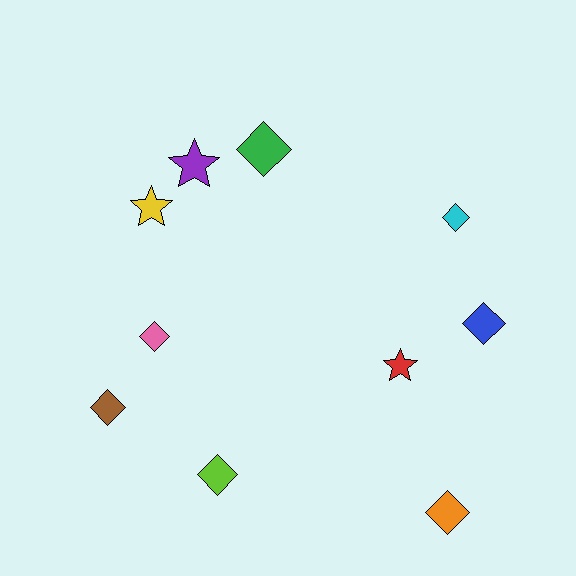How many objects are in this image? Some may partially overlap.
There are 10 objects.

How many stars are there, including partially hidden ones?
There are 3 stars.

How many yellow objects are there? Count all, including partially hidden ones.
There is 1 yellow object.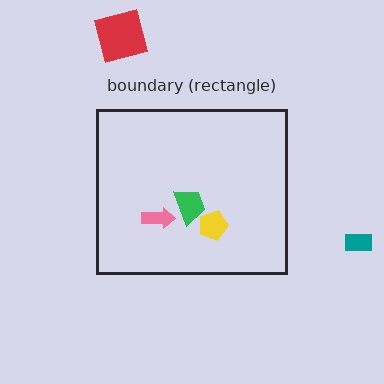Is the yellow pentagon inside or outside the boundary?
Inside.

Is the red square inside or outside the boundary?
Outside.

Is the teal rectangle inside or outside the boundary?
Outside.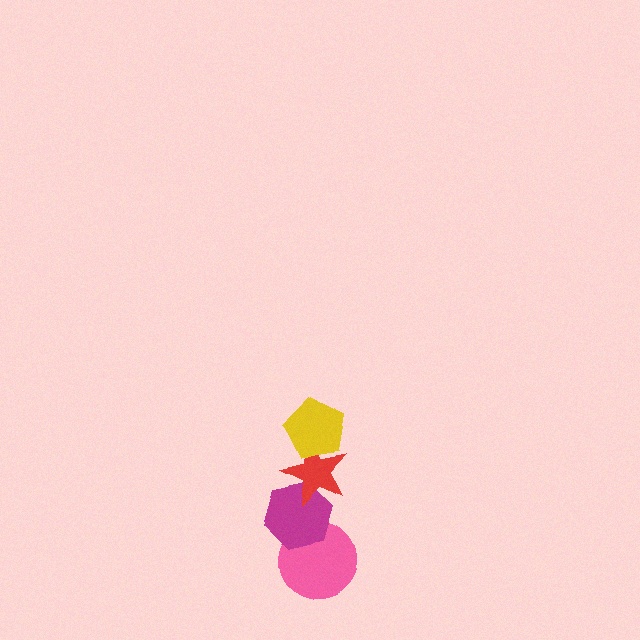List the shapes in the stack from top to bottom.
From top to bottom: the yellow pentagon, the red star, the magenta hexagon, the pink circle.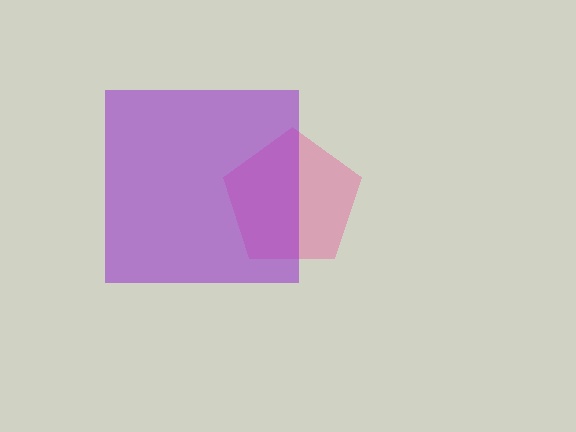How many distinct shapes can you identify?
There are 2 distinct shapes: a pink pentagon, a purple square.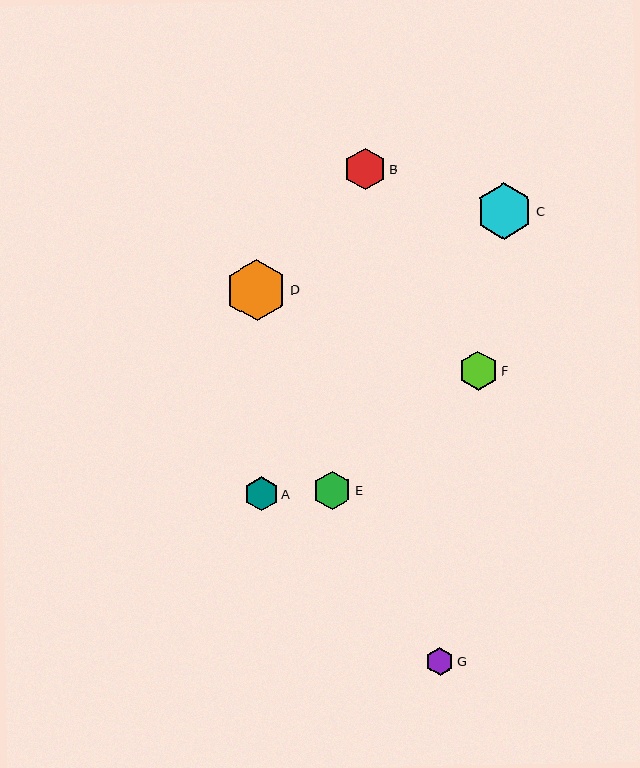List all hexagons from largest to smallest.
From largest to smallest: D, C, B, F, E, A, G.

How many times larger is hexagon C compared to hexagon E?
Hexagon C is approximately 1.5 times the size of hexagon E.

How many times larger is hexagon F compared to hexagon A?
Hexagon F is approximately 1.1 times the size of hexagon A.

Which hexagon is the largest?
Hexagon D is the largest with a size of approximately 62 pixels.